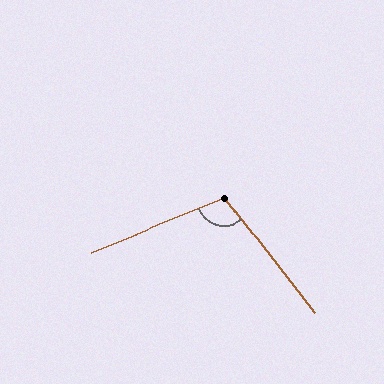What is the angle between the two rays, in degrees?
Approximately 106 degrees.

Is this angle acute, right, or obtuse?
It is obtuse.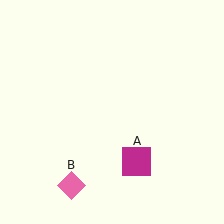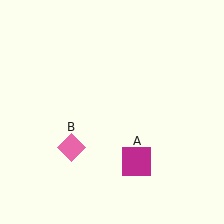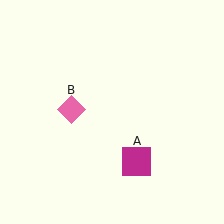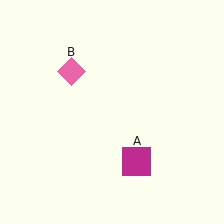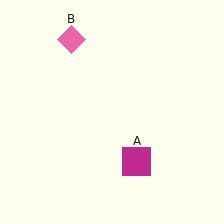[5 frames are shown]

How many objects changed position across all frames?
1 object changed position: pink diamond (object B).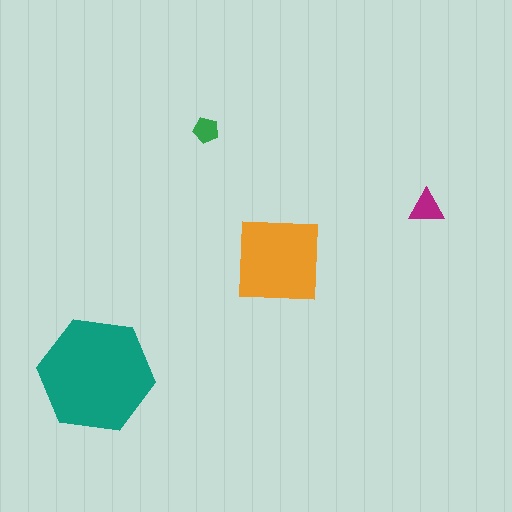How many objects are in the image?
There are 4 objects in the image.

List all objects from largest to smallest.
The teal hexagon, the orange square, the magenta triangle, the green pentagon.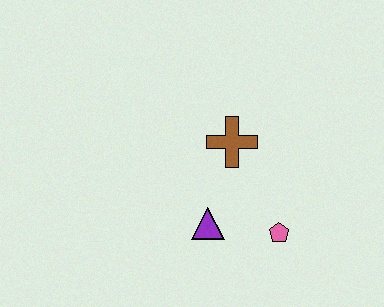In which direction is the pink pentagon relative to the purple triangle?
The pink pentagon is to the right of the purple triangle.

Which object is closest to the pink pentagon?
The purple triangle is closest to the pink pentagon.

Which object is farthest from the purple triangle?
The brown cross is farthest from the purple triangle.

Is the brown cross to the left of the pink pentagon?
Yes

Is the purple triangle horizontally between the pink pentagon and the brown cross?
No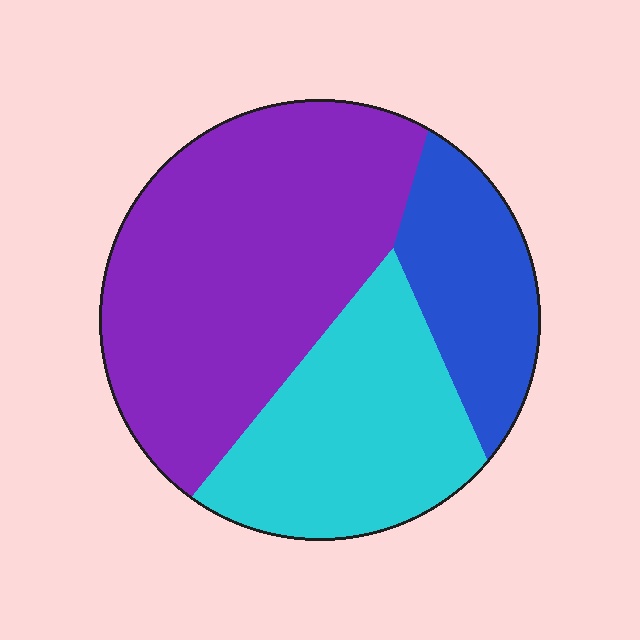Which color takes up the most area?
Purple, at roughly 50%.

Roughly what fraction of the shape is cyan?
Cyan covers 30% of the shape.